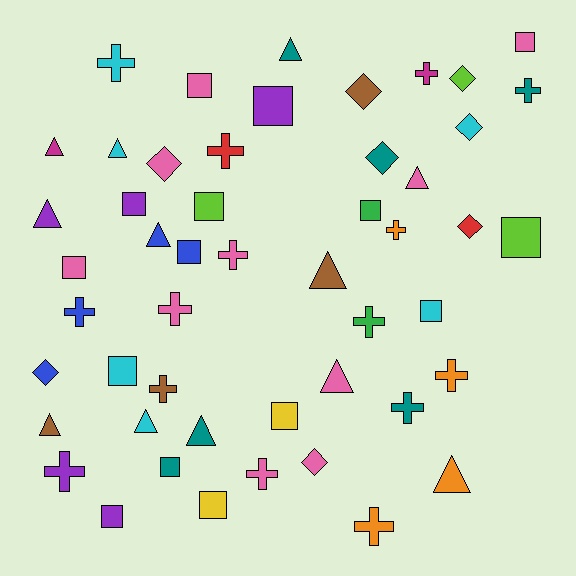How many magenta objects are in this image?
There are 2 magenta objects.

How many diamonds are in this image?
There are 8 diamonds.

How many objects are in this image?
There are 50 objects.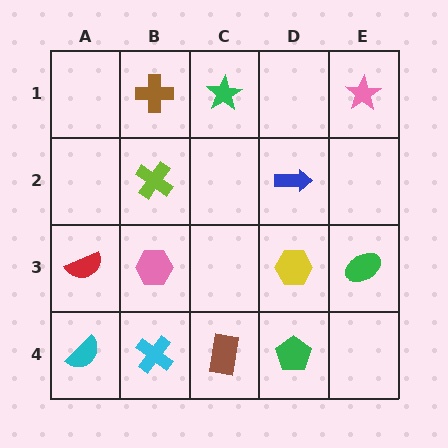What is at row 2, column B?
A lime cross.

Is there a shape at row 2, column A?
No, that cell is empty.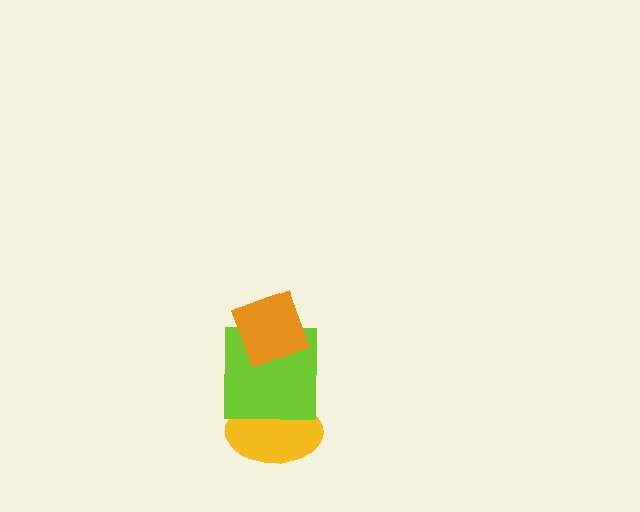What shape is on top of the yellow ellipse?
The lime square is on top of the yellow ellipse.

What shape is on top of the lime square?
The orange diamond is on top of the lime square.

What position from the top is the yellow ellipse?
The yellow ellipse is 3rd from the top.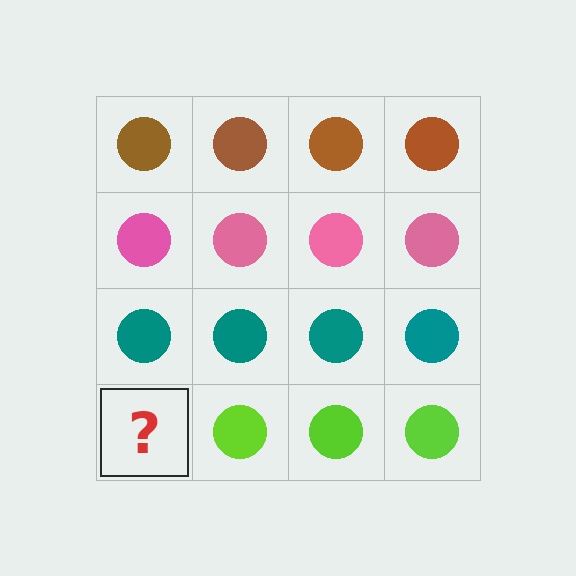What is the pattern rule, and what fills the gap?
The rule is that each row has a consistent color. The gap should be filled with a lime circle.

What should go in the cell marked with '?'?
The missing cell should contain a lime circle.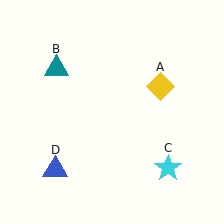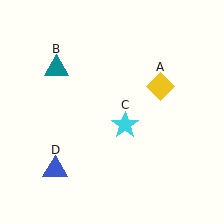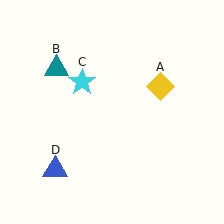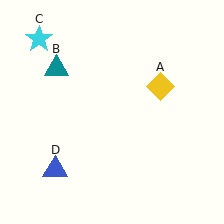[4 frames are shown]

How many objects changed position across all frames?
1 object changed position: cyan star (object C).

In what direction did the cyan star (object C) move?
The cyan star (object C) moved up and to the left.